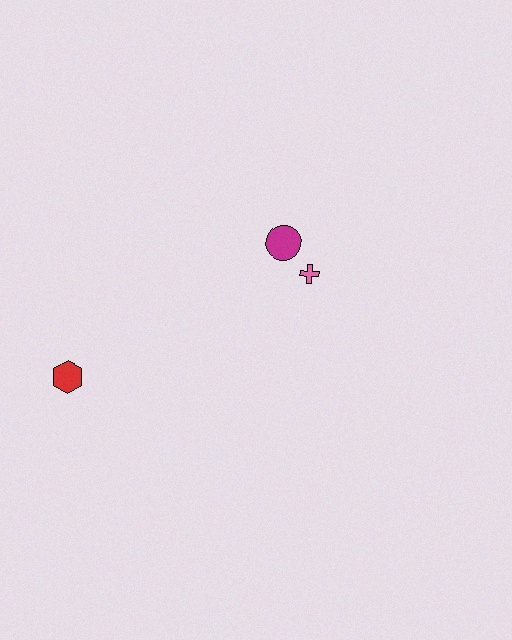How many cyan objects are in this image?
There are no cyan objects.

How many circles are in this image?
There is 1 circle.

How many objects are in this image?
There are 3 objects.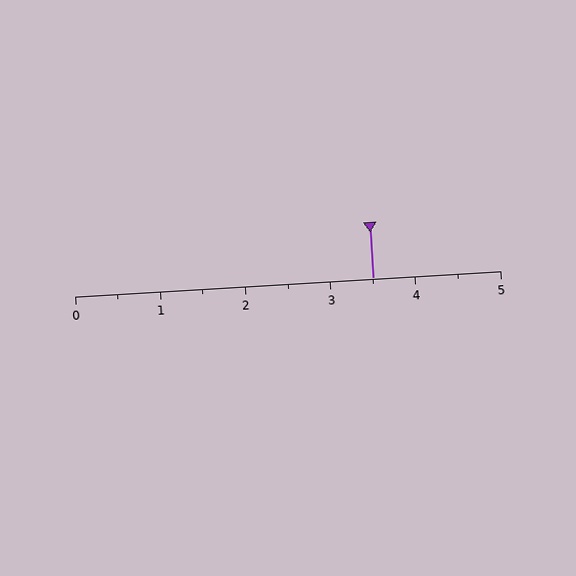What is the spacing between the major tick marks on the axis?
The major ticks are spaced 1 apart.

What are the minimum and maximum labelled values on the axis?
The axis runs from 0 to 5.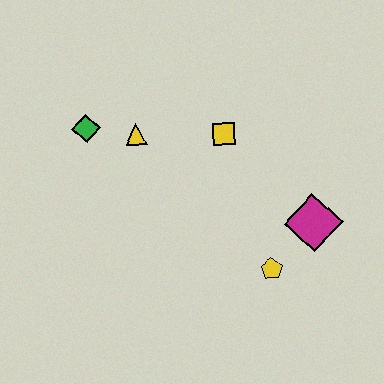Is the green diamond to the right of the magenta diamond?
No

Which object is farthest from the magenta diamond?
The green diamond is farthest from the magenta diamond.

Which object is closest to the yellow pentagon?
The magenta diamond is closest to the yellow pentagon.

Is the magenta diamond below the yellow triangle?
Yes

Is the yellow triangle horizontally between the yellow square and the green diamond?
Yes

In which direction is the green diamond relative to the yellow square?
The green diamond is to the left of the yellow square.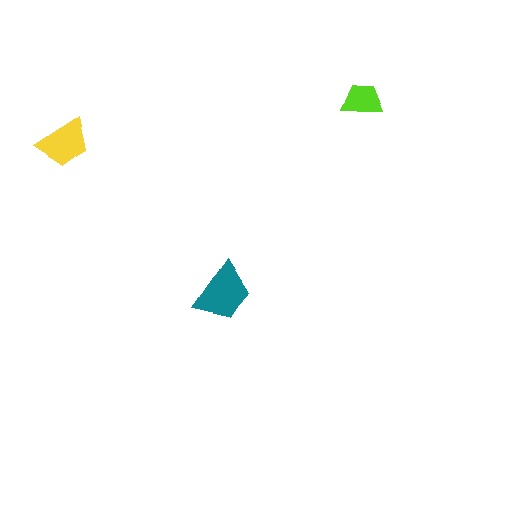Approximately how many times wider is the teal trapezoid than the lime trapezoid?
About 1.5 times wider.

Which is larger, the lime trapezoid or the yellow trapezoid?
The yellow one.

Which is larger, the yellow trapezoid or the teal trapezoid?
The teal one.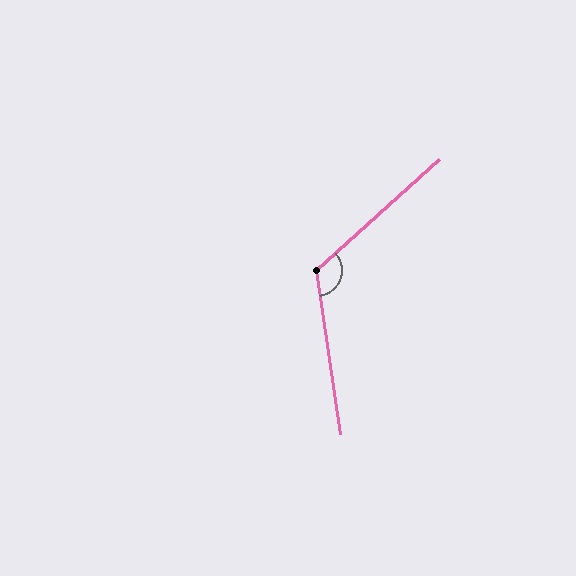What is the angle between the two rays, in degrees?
Approximately 124 degrees.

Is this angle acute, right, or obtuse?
It is obtuse.